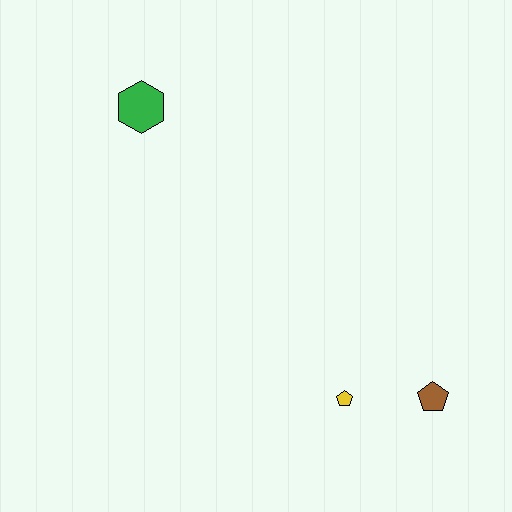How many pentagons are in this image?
There are 2 pentagons.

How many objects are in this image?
There are 3 objects.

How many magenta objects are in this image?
There are no magenta objects.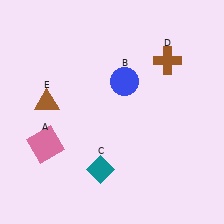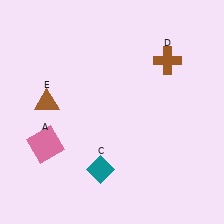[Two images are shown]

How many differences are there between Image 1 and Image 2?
There is 1 difference between the two images.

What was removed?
The blue circle (B) was removed in Image 2.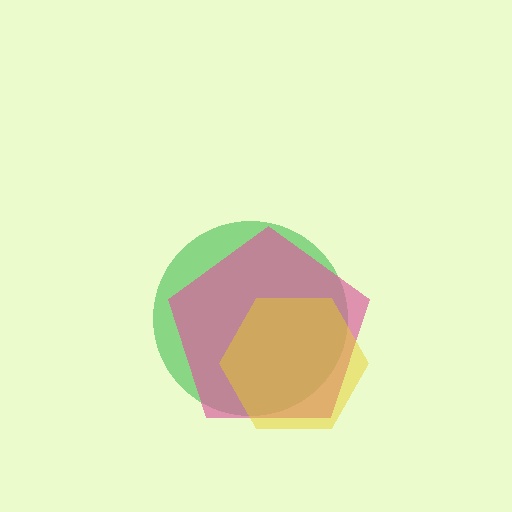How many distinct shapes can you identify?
There are 3 distinct shapes: a green circle, a pink pentagon, a yellow hexagon.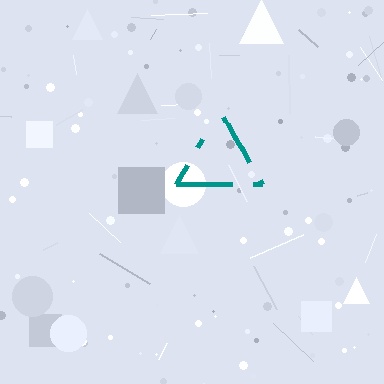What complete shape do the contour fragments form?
The contour fragments form a triangle.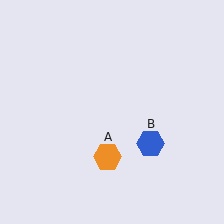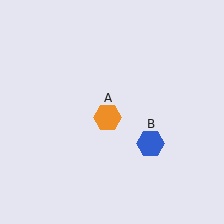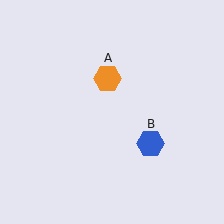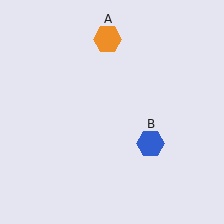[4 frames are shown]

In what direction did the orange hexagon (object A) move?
The orange hexagon (object A) moved up.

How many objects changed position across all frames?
1 object changed position: orange hexagon (object A).